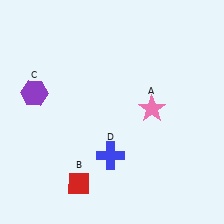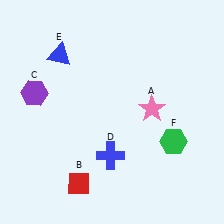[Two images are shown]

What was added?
A blue triangle (E), a green hexagon (F) were added in Image 2.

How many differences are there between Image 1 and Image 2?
There are 2 differences between the two images.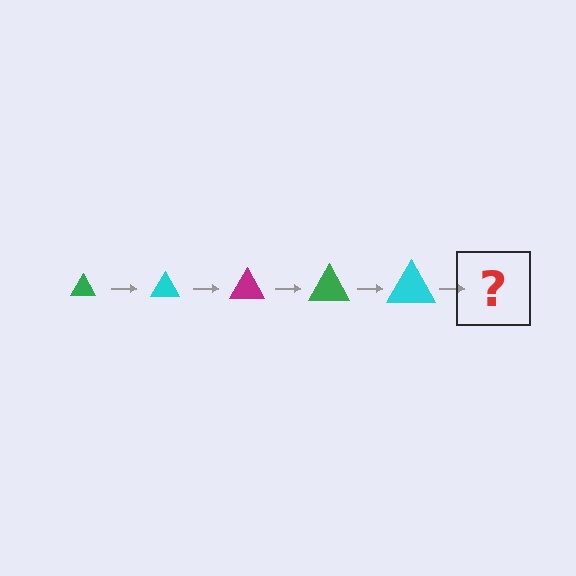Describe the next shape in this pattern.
It should be a magenta triangle, larger than the previous one.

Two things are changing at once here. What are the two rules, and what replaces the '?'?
The two rules are that the triangle grows larger each step and the color cycles through green, cyan, and magenta. The '?' should be a magenta triangle, larger than the previous one.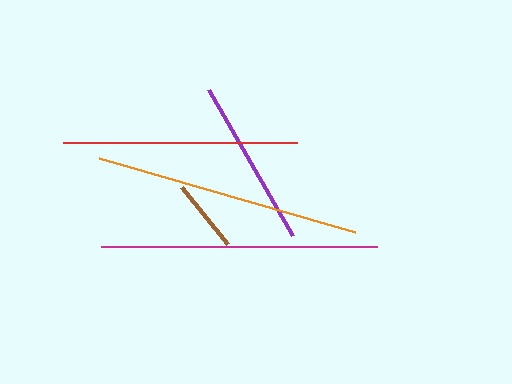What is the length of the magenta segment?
The magenta segment is approximately 276 pixels long.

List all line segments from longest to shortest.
From longest to shortest: magenta, orange, red, purple, brown.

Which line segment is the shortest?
The brown line is the shortest at approximately 73 pixels.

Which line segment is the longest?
The magenta line is the longest at approximately 276 pixels.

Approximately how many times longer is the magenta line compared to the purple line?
The magenta line is approximately 1.6 times the length of the purple line.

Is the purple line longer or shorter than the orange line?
The orange line is longer than the purple line.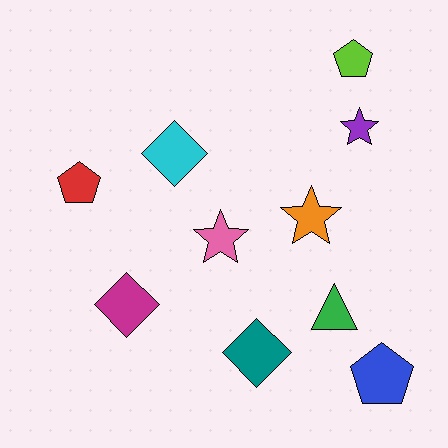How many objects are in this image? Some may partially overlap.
There are 10 objects.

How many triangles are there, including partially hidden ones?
There is 1 triangle.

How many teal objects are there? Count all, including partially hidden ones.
There is 1 teal object.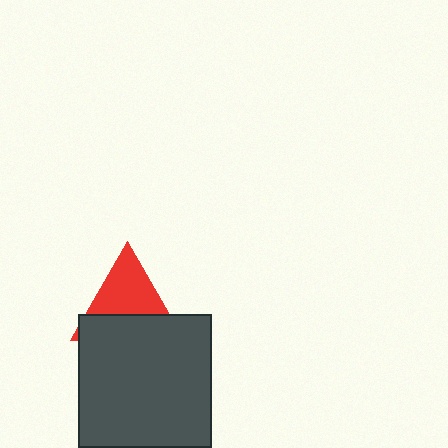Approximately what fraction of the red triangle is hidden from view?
Roughly 47% of the red triangle is hidden behind the dark gray square.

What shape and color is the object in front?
The object in front is a dark gray square.